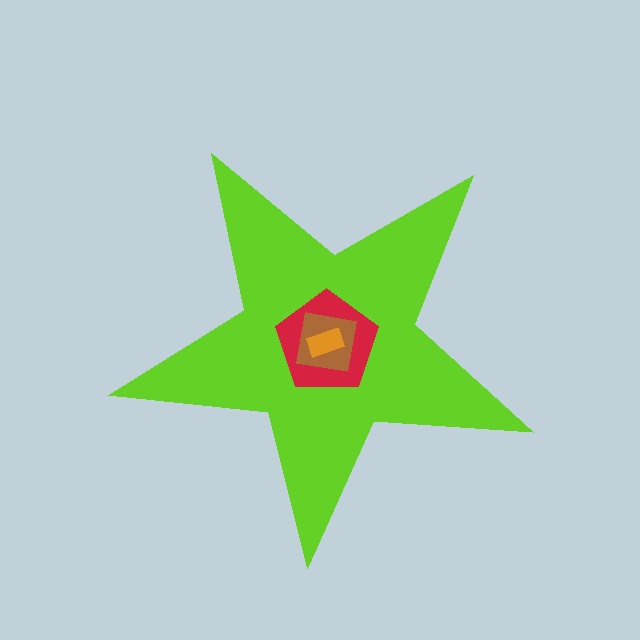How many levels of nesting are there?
4.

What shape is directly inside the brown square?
The orange rectangle.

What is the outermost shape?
The lime star.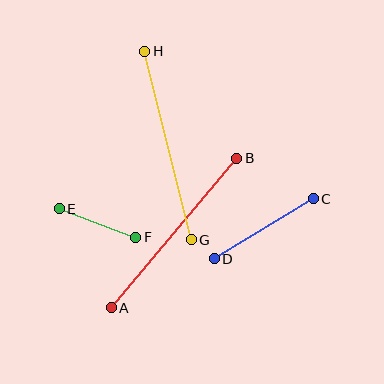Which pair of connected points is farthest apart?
Points A and B are farthest apart.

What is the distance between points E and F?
The distance is approximately 81 pixels.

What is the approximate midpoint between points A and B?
The midpoint is at approximately (174, 233) pixels.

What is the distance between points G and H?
The distance is approximately 194 pixels.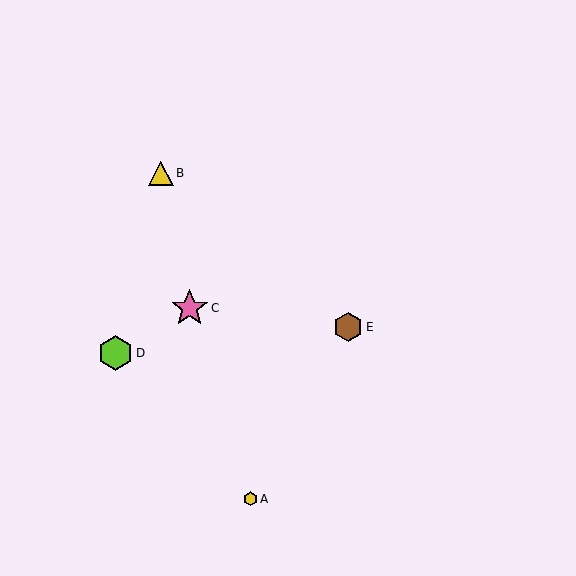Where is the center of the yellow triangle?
The center of the yellow triangle is at (161, 173).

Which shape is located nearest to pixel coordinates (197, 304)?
The pink star (labeled C) at (190, 308) is nearest to that location.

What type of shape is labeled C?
Shape C is a pink star.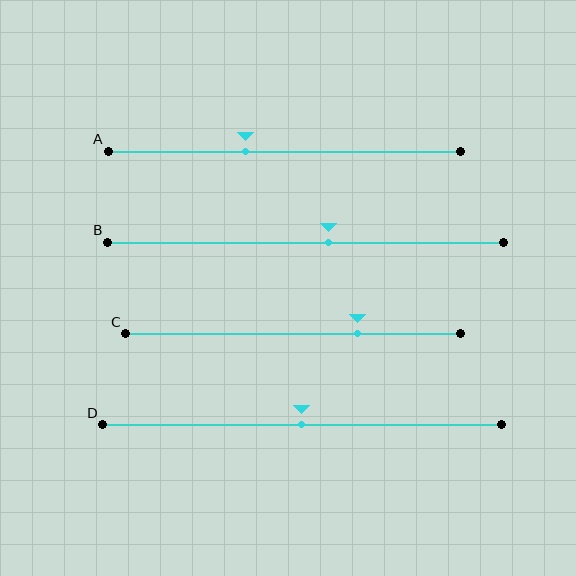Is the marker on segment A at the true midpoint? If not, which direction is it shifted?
No, the marker on segment A is shifted to the left by about 11% of the segment length.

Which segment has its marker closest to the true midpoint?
Segment D has its marker closest to the true midpoint.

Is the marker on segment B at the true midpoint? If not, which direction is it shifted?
No, the marker on segment B is shifted to the right by about 6% of the segment length.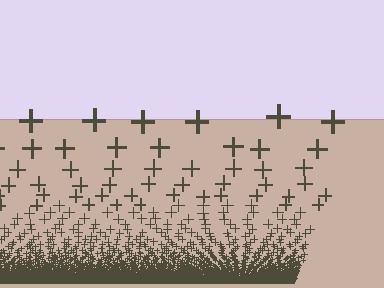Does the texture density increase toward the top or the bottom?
Density increases toward the bottom.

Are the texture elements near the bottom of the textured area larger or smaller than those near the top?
Smaller. The gradient is inverted — elements near the bottom are smaller and denser.